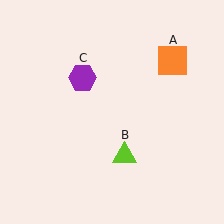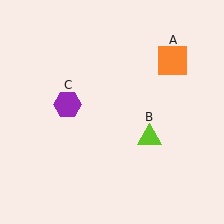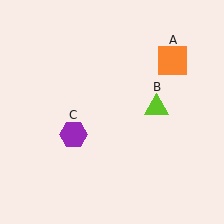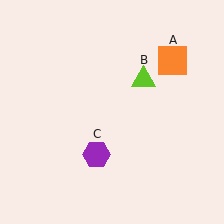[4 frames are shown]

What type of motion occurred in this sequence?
The lime triangle (object B), purple hexagon (object C) rotated counterclockwise around the center of the scene.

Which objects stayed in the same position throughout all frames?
Orange square (object A) remained stationary.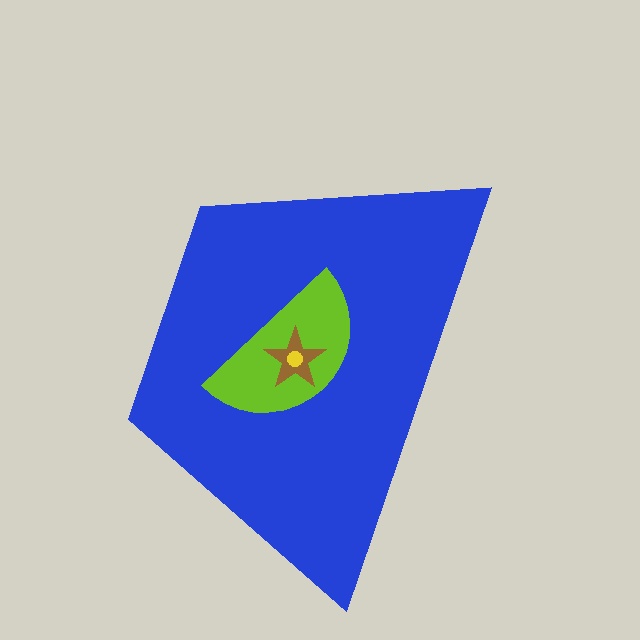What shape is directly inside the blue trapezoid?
The lime semicircle.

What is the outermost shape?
The blue trapezoid.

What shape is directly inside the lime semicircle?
The brown star.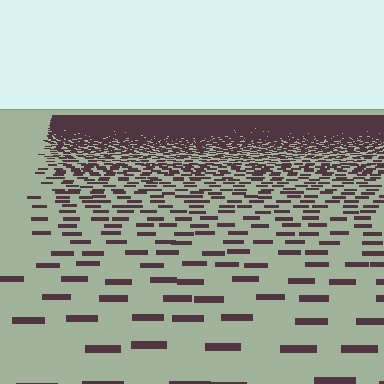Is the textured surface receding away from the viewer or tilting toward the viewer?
The surface is receding away from the viewer. Texture elements get smaller and denser toward the top.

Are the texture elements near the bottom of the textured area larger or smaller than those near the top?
Larger. Near the bottom, elements are closer to the viewer and appear at a bigger on-screen size.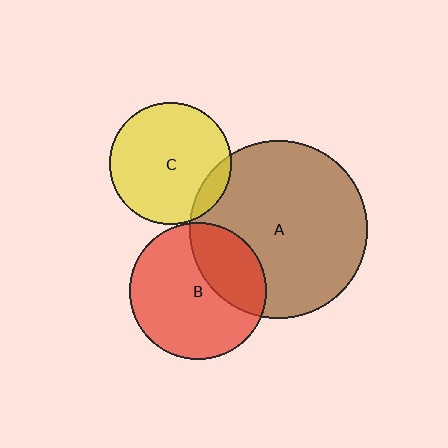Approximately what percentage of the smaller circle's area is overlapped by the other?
Approximately 30%.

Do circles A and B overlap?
Yes.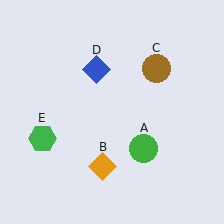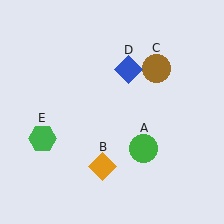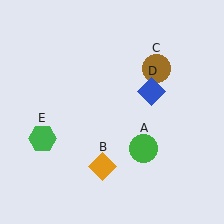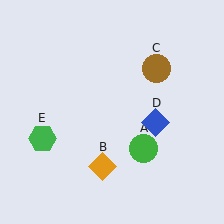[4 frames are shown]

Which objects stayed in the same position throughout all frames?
Green circle (object A) and orange diamond (object B) and brown circle (object C) and green hexagon (object E) remained stationary.